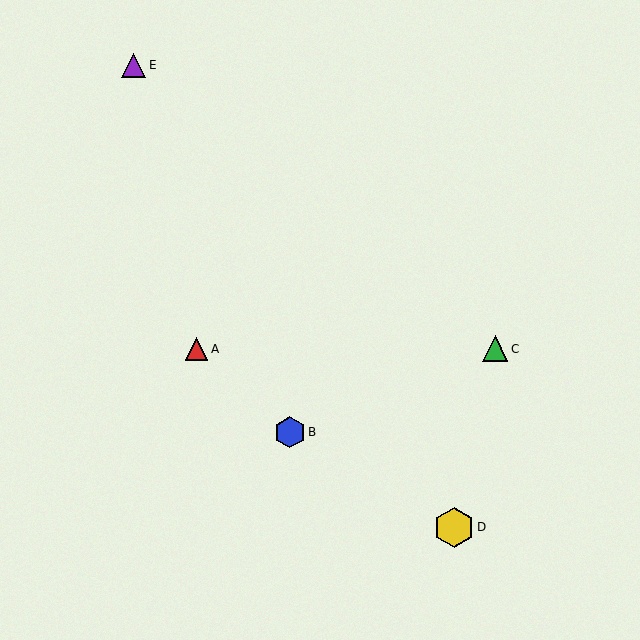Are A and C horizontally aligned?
Yes, both are at y≈349.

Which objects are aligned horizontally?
Objects A, C are aligned horizontally.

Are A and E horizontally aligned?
No, A is at y≈349 and E is at y≈65.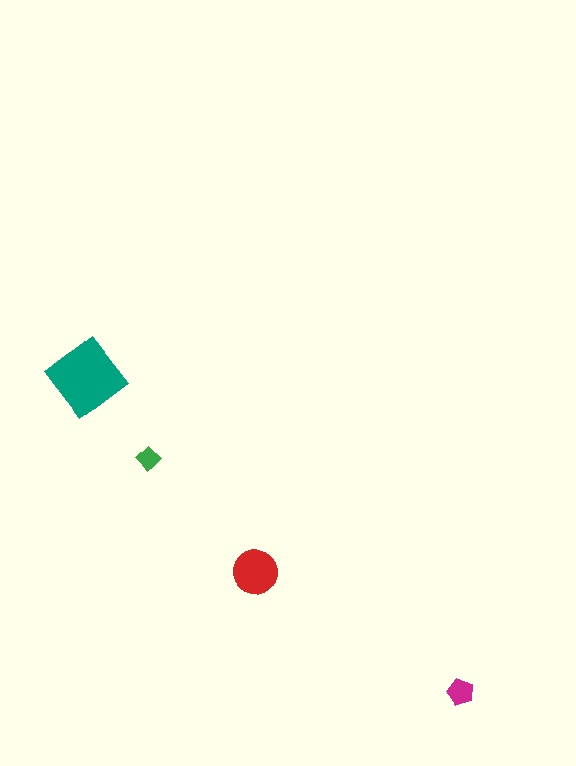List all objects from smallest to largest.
The green diamond, the magenta pentagon, the red circle, the teal diamond.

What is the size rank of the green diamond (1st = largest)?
4th.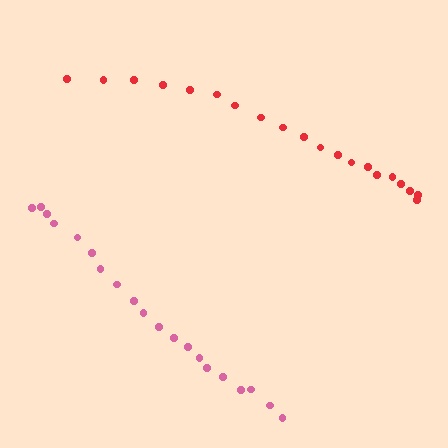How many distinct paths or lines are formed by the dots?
There are 2 distinct paths.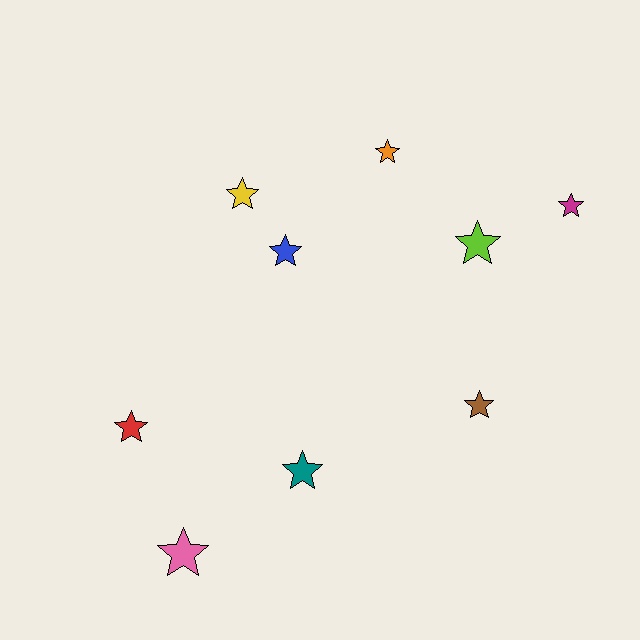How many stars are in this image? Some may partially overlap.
There are 9 stars.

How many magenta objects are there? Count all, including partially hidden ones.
There is 1 magenta object.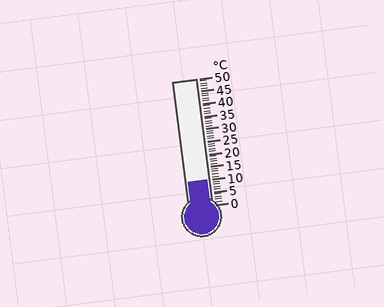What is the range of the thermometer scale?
The thermometer scale ranges from 0°C to 50°C.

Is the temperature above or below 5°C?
The temperature is above 5°C.